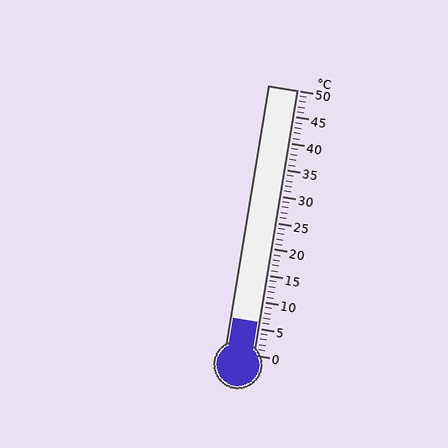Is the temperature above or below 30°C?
The temperature is below 30°C.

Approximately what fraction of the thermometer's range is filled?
The thermometer is filled to approximately 10% of its range.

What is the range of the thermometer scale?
The thermometer scale ranges from 0°C to 50°C.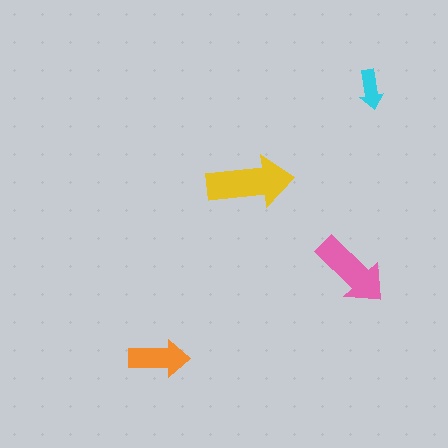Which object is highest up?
The cyan arrow is topmost.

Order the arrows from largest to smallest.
the yellow one, the pink one, the orange one, the cyan one.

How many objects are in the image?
There are 4 objects in the image.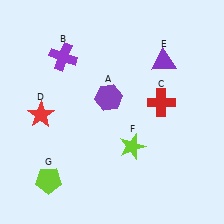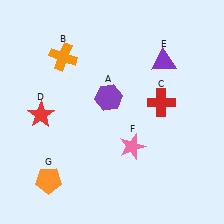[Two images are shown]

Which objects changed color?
B changed from purple to orange. F changed from lime to pink. G changed from lime to orange.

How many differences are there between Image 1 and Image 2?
There are 3 differences between the two images.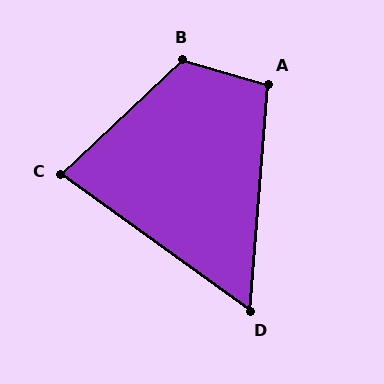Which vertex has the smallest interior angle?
D, at approximately 59 degrees.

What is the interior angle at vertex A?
Approximately 101 degrees (obtuse).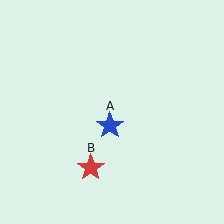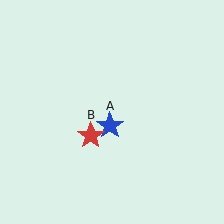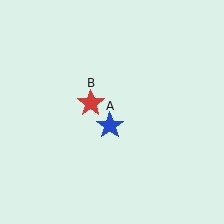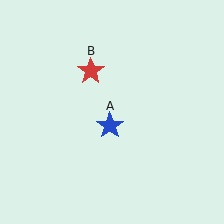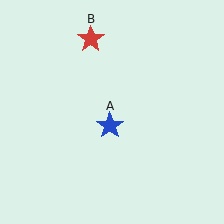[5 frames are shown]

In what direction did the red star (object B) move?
The red star (object B) moved up.